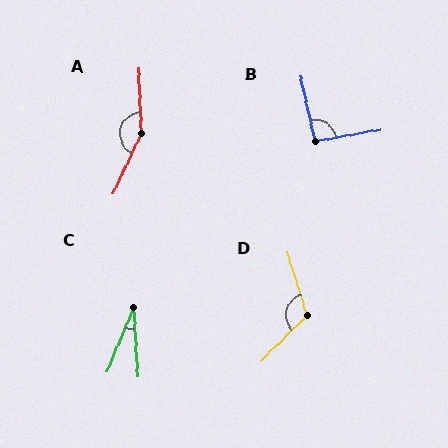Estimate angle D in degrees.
Approximately 118 degrees.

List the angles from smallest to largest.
C (26°), B (92°), D (118°), A (153°).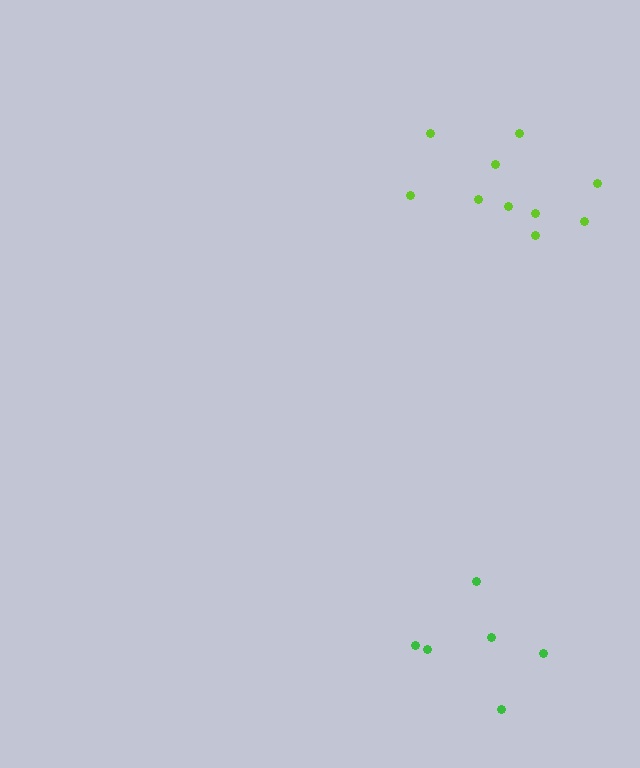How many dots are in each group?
Group 1: 6 dots, Group 2: 10 dots (16 total).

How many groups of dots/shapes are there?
There are 2 groups.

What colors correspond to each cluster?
The clusters are colored: green, lime.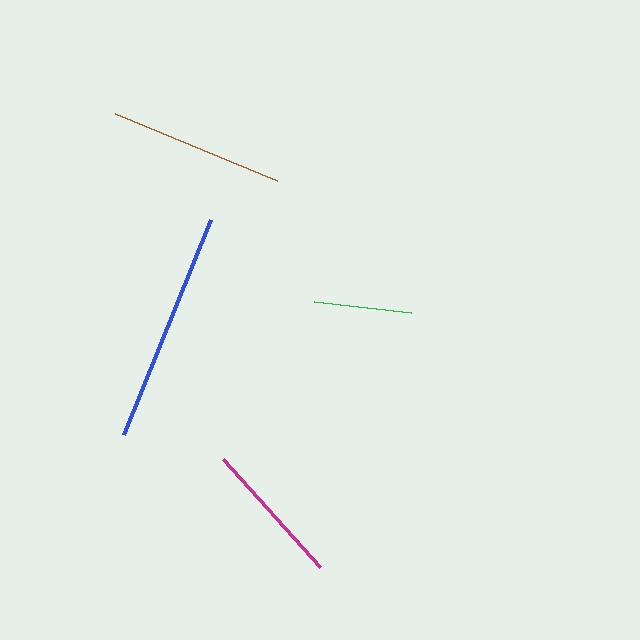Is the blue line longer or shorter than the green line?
The blue line is longer than the green line.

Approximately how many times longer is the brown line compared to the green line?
The brown line is approximately 1.8 times the length of the green line.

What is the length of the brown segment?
The brown segment is approximately 175 pixels long.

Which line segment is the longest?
The blue line is the longest at approximately 232 pixels.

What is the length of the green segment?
The green segment is approximately 98 pixels long.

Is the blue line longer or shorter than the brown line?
The blue line is longer than the brown line.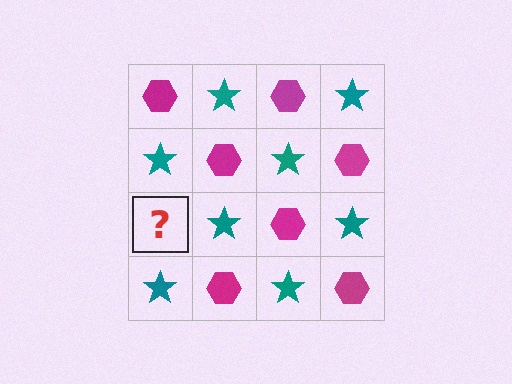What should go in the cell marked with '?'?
The missing cell should contain a magenta hexagon.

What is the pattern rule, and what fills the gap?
The rule is that it alternates magenta hexagon and teal star in a checkerboard pattern. The gap should be filled with a magenta hexagon.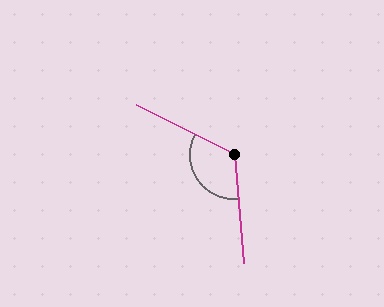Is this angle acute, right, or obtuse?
It is obtuse.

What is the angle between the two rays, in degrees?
Approximately 122 degrees.